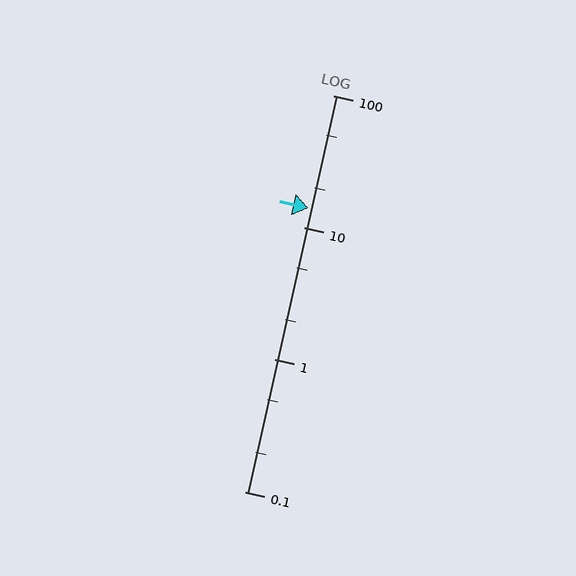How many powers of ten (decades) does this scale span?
The scale spans 3 decades, from 0.1 to 100.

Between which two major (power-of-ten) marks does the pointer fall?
The pointer is between 10 and 100.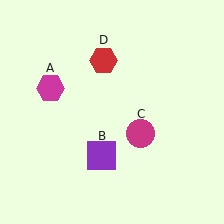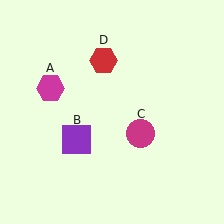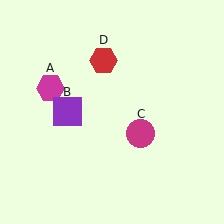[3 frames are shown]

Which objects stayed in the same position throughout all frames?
Magenta hexagon (object A) and magenta circle (object C) and red hexagon (object D) remained stationary.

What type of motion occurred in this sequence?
The purple square (object B) rotated clockwise around the center of the scene.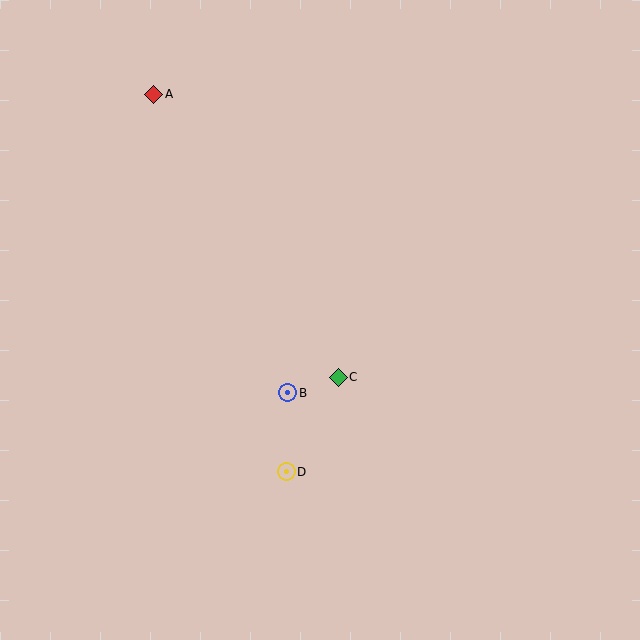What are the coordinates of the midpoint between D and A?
The midpoint between D and A is at (220, 283).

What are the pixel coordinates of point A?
Point A is at (154, 94).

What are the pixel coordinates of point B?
Point B is at (288, 393).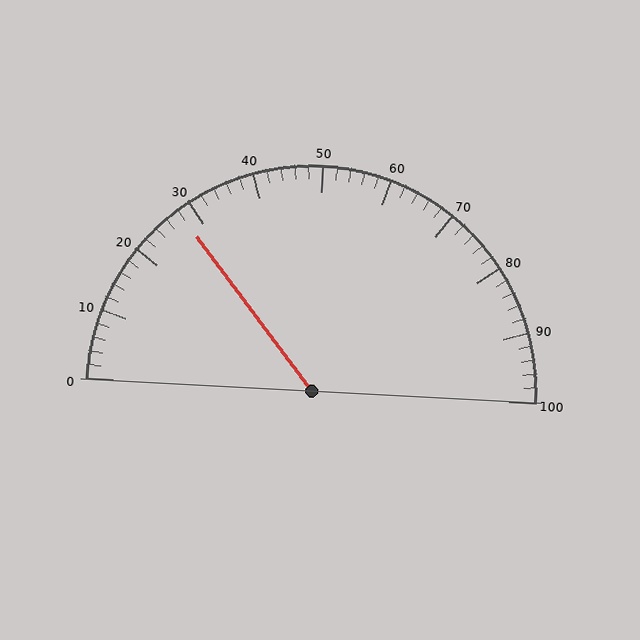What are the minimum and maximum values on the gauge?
The gauge ranges from 0 to 100.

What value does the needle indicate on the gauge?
The needle indicates approximately 28.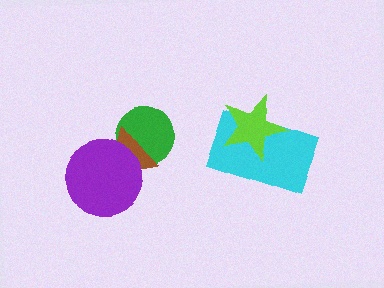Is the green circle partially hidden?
Yes, it is partially covered by another shape.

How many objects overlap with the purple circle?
2 objects overlap with the purple circle.